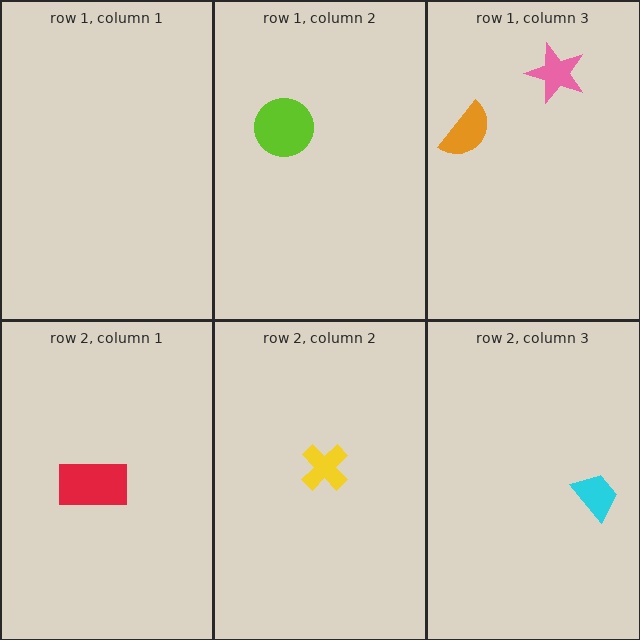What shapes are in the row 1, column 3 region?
The pink star, the orange semicircle.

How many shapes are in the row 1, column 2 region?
1.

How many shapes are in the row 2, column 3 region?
1.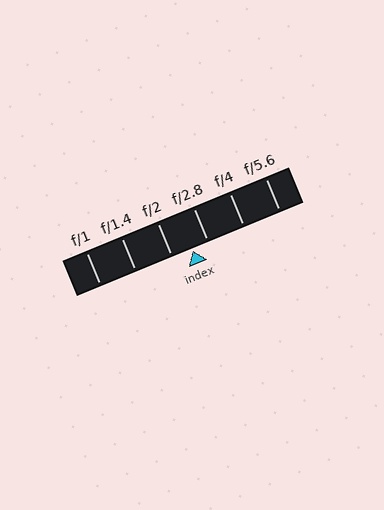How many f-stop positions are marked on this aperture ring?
There are 6 f-stop positions marked.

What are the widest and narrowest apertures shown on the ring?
The widest aperture shown is f/1 and the narrowest is f/5.6.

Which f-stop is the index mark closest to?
The index mark is closest to f/2.8.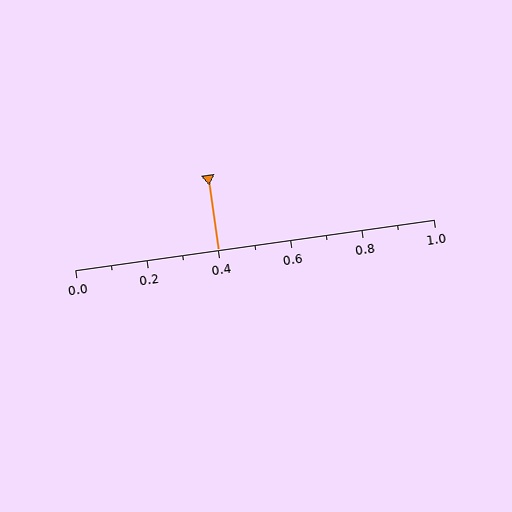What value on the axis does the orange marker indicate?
The marker indicates approximately 0.4.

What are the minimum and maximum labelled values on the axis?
The axis runs from 0.0 to 1.0.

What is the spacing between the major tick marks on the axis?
The major ticks are spaced 0.2 apart.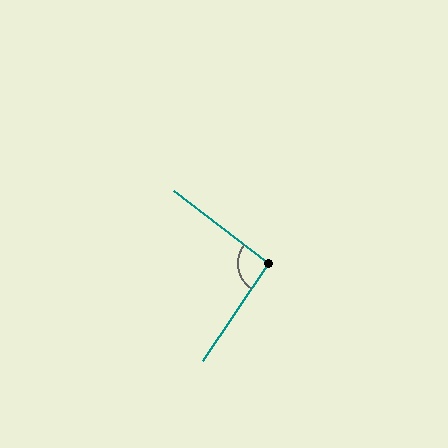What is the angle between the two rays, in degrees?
Approximately 93 degrees.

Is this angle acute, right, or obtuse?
It is approximately a right angle.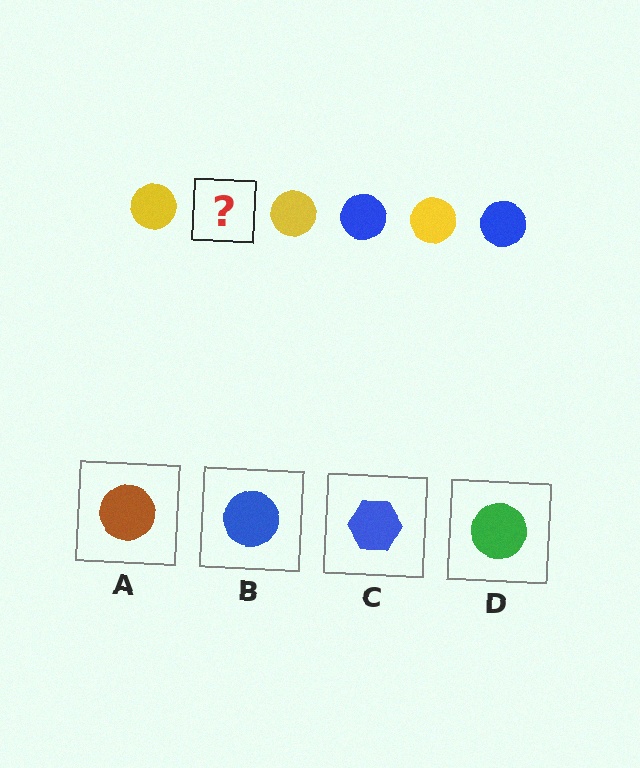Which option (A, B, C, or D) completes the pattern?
B.